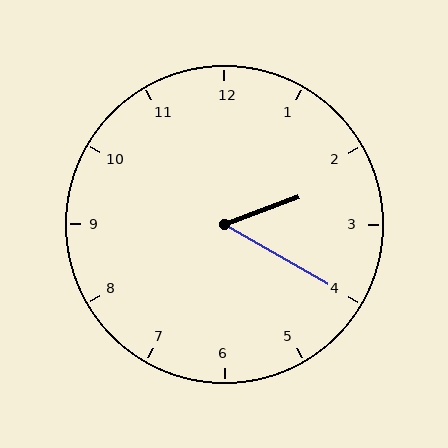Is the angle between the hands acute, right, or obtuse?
It is acute.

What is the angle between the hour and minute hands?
Approximately 50 degrees.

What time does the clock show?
2:20.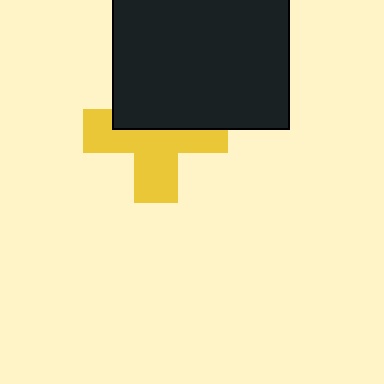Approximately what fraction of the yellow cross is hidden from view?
Roughly 42% of the yellow cross is hidden behind the black square.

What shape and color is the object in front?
The object in front is a black square.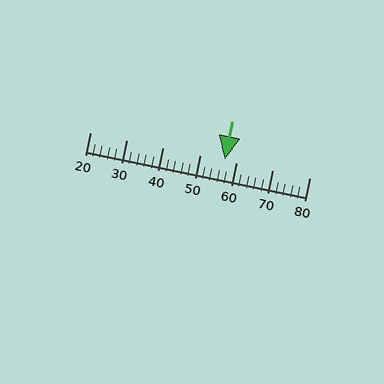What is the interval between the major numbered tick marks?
The major tick marks are spaced 10 units apart.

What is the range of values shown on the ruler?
The ruler shows values from 20 to 80.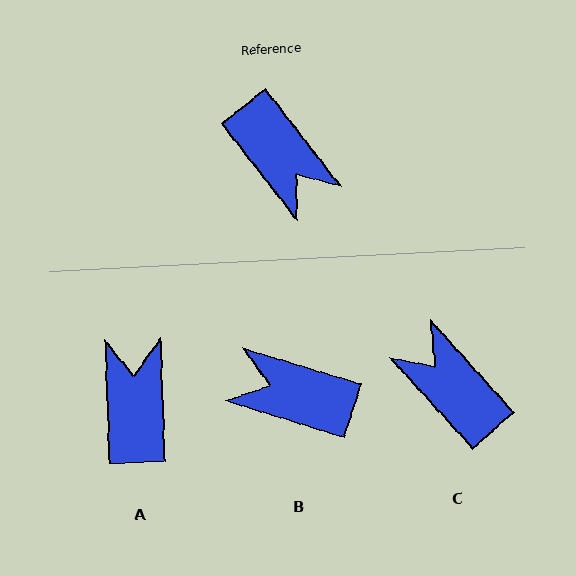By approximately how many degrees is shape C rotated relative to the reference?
Approximately 176 degrees clockwise.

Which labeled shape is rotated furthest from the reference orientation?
C, about 176 degrees away.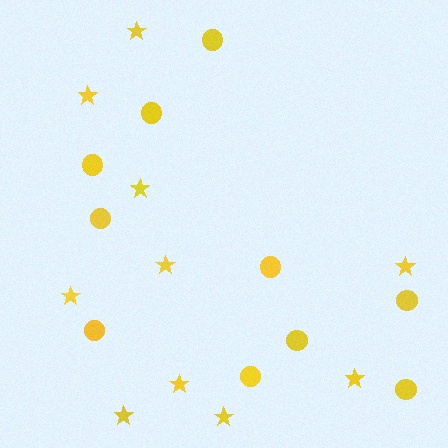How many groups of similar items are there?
There are 2 groups: one group of circles (10) and one group of stars (10).